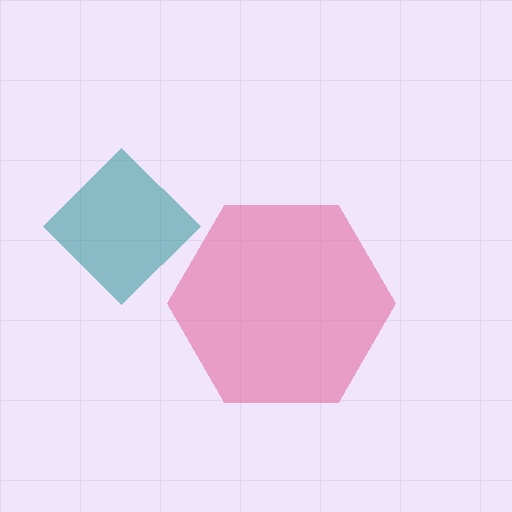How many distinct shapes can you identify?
There are 2 distinct shapes: a teal diamond, a pink hexagon.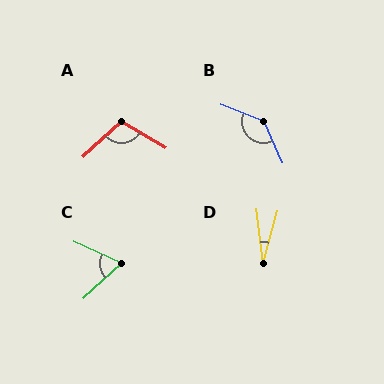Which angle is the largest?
B, at approximately 135 degrees.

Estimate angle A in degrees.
Approximately 107 degrees.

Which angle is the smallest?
D, at approximately 22 degrees.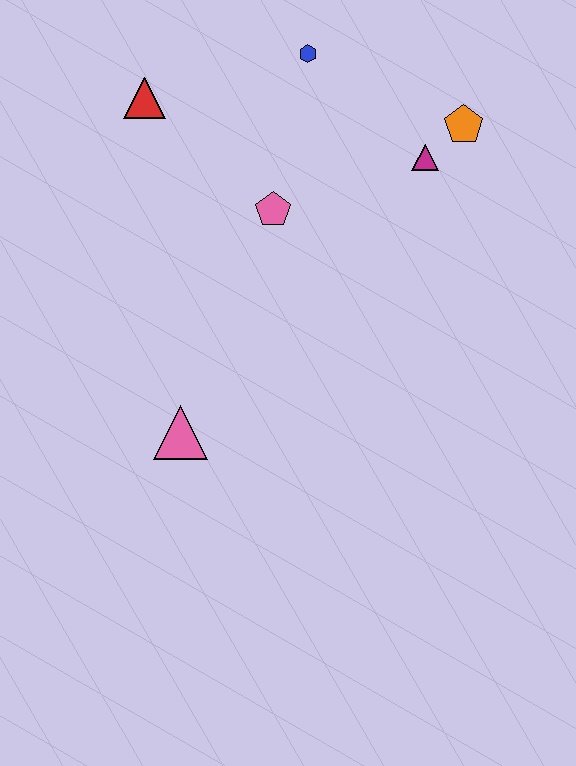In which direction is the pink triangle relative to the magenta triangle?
The pink triangle is below the magenta triangle.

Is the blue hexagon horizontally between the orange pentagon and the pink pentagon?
Yes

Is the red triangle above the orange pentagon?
Yes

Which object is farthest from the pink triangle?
The orange pentagon is farthest from the pink triangle.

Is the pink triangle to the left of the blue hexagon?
Yes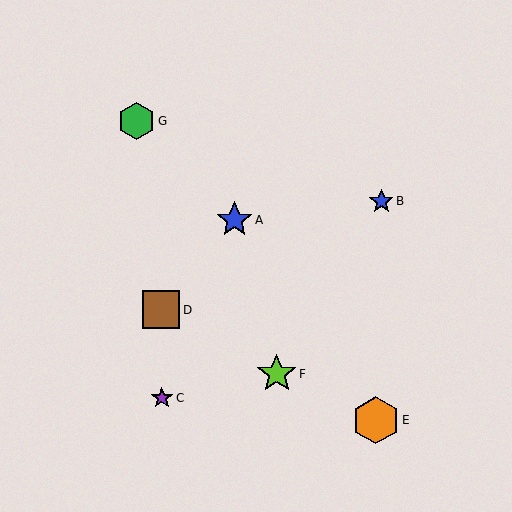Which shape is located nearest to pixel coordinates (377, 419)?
The orange hexagon (labeled E) at (375, 421) is nearest to that location.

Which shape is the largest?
The orange hexagon (labeled E) is the largest.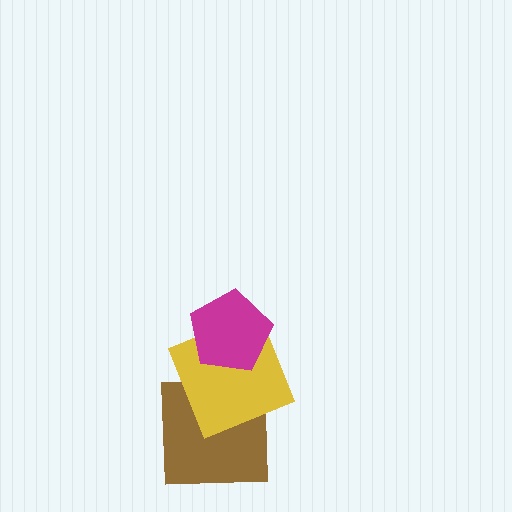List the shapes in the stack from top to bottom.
From top to bottom: the magenta pentagon, the yellow square, the brown square.